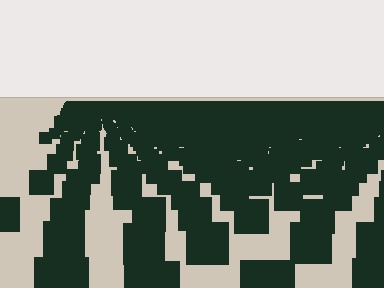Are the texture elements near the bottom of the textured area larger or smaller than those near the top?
Larger. Near the bottom, elements are closer to the viewer and appear at a bigger on-screen size.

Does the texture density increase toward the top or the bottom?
Density increases toward the top.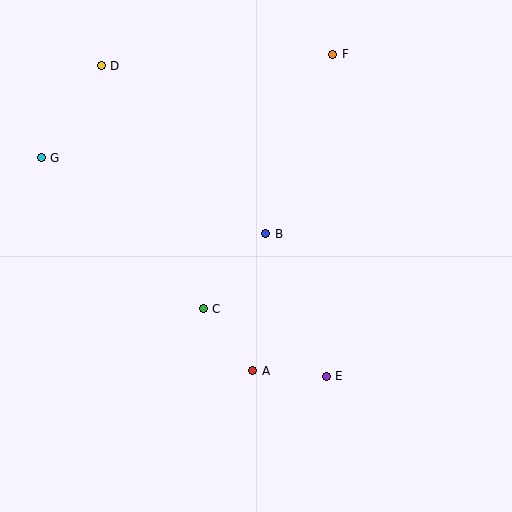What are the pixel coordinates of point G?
Point G is at (41, 158).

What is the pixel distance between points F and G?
The distance between F and G is 309 pixels.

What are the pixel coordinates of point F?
Point F is at (333, 54).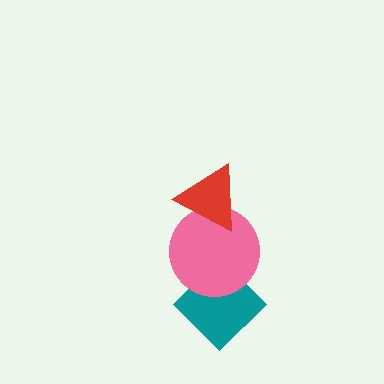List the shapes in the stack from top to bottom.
From top to bottom: the red triangle, the pink circle, the teal diamond.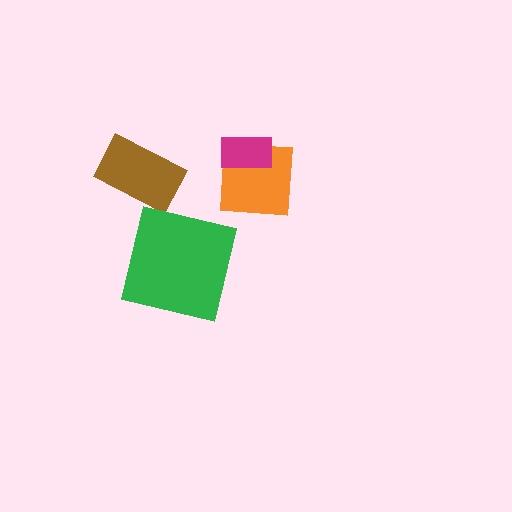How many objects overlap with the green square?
0 objects overlap with the green square.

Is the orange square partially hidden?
Yes, it is partially covered by another shape.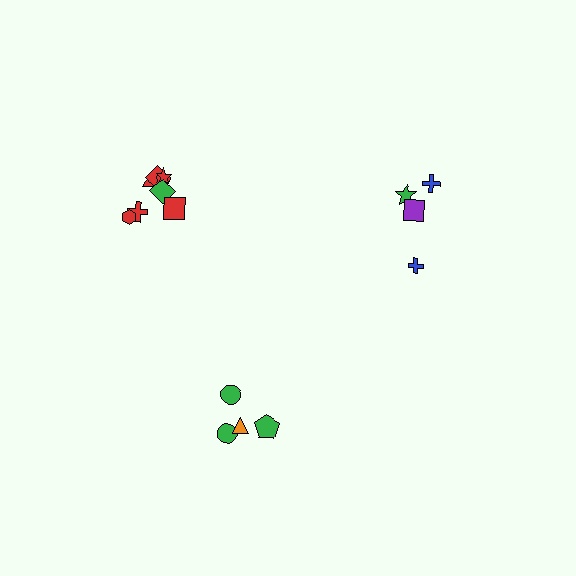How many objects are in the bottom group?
There are 4 objects.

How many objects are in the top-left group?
There are 8 objects.